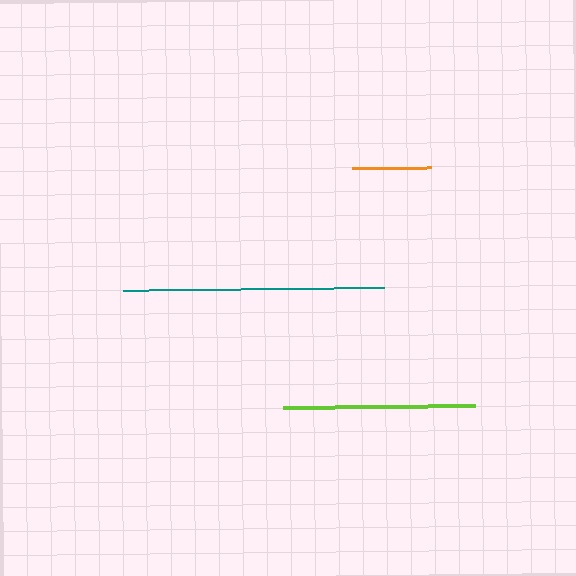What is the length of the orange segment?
The orange segment is approximately 79 pixels long.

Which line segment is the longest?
The teal line is the longest at approximately 261 pixels.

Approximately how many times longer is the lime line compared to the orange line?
The lime line is approximately 2.4 times the length of the orange line.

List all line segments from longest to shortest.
From longest to shortest: teal, lime, orange.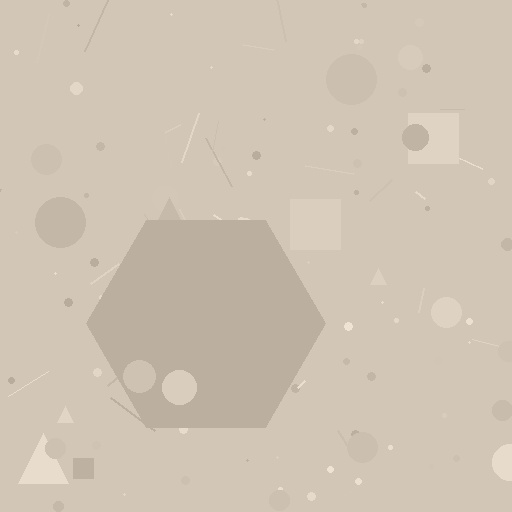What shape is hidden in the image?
A hexagon is hidden in the image.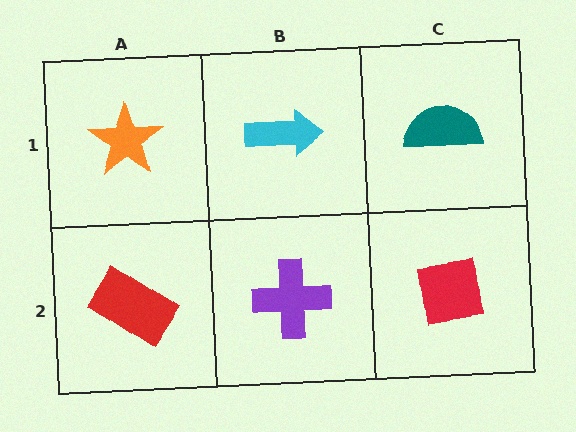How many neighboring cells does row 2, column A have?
2.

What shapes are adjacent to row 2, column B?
A cyan arrow (row 1, column B), a red rectangle (row 2, column A), a red square (row 2, column C).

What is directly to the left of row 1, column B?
An orange star.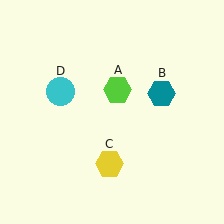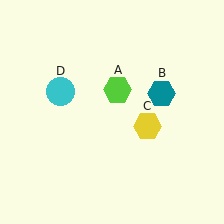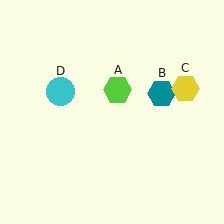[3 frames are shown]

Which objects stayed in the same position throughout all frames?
Lime hexagon (object A) and teal hexagon (object B) and cyan circle (object D) remained stationary.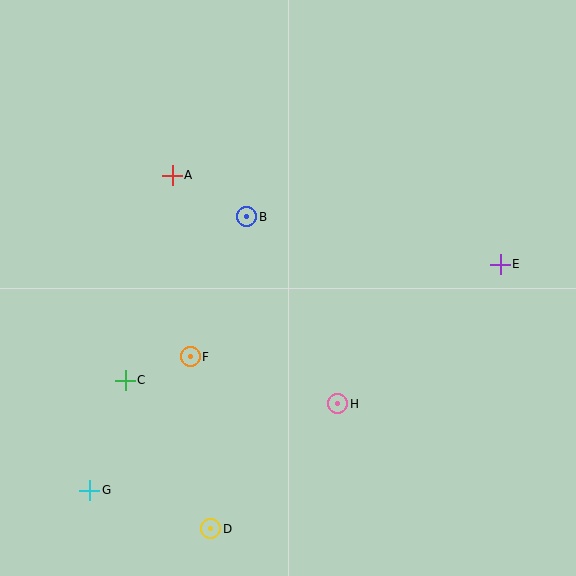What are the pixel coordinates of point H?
Point H is at (338, 404).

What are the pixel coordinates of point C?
Point C is at (125, 380).